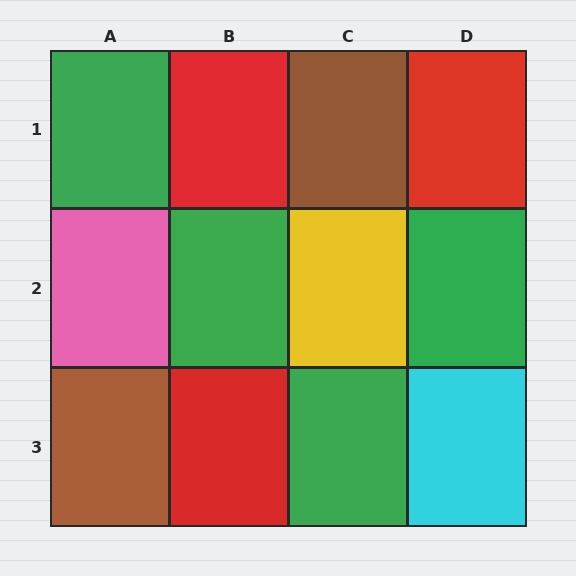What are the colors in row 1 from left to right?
Green, red, brown, red.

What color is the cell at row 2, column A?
Pink.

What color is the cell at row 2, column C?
Yellow.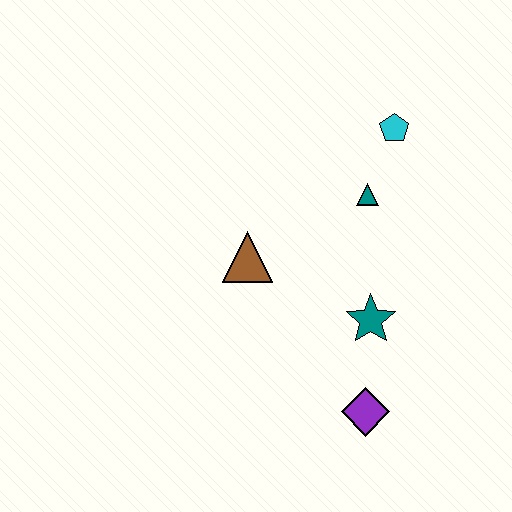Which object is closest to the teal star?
The purple diamond is closest to the teal star.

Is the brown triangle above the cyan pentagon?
No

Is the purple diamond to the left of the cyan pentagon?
Yes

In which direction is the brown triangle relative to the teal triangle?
The brown triangle is to the left of the teal triangle.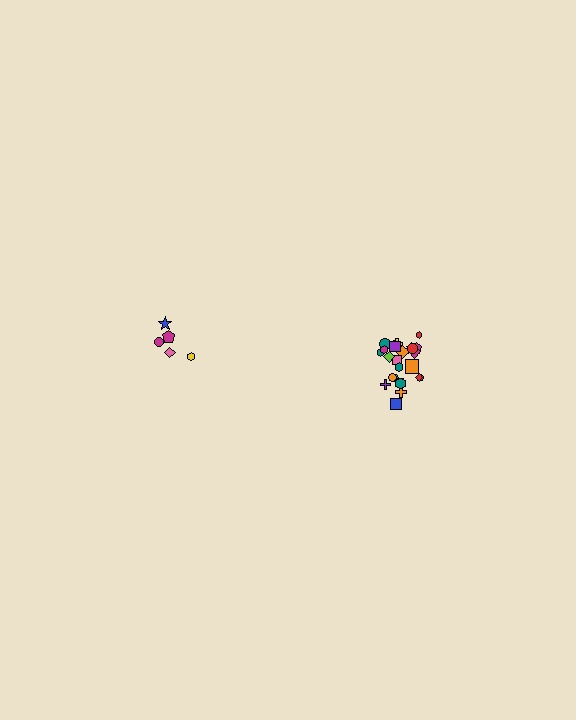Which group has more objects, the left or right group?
The right group.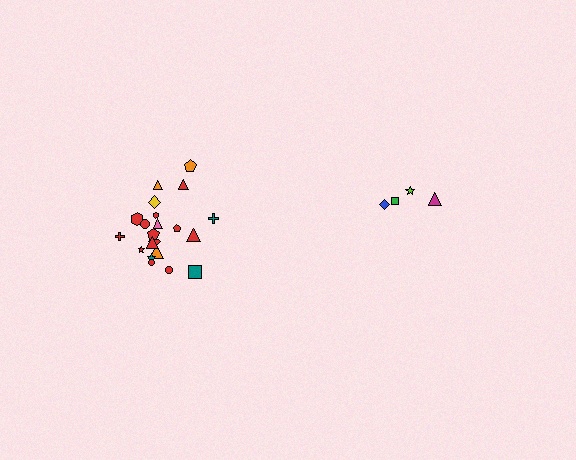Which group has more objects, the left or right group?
The left group.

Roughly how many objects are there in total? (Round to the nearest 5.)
Roughly 25 objects in total.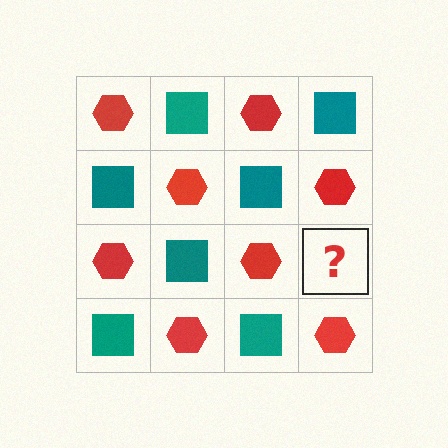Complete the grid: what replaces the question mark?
The question mark should be replaced with a teal square.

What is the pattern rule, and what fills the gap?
The rule is that it alternates red hexagon and teal square in a checkerboard pattern. The gap should be filled with a teal square.